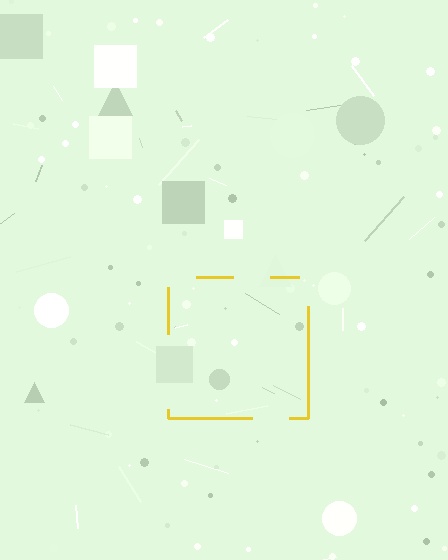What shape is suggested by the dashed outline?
The dashed outline suggests a square.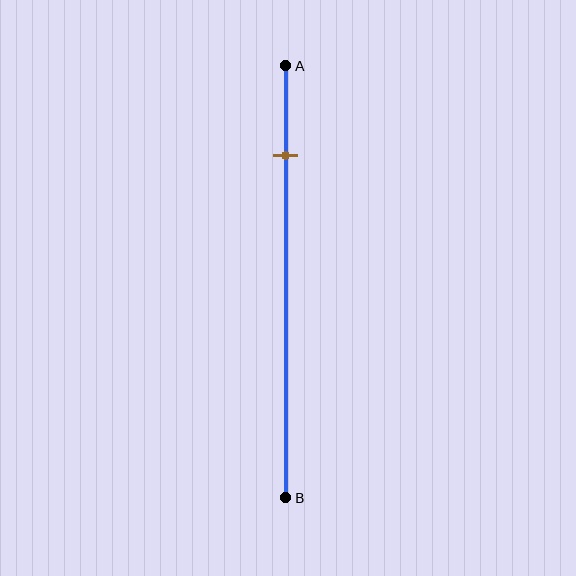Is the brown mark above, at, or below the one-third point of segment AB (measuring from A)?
The brown mark is above the one-third point of segment AB.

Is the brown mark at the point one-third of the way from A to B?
No, the mark is at about 20% from A, not at the 33% one-third point.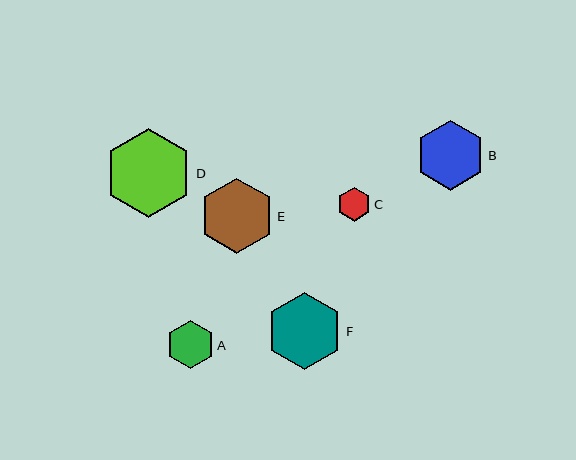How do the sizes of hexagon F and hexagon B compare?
Hexagon F and hexagon B are approximately the same size.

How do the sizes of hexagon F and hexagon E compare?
Hexagon F and hexagon E are approximately the same size.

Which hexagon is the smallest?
Hexagon C is the smallest with a size of approximately 34 pixels.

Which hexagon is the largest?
Hexagon D is the largest with a size of approximately 89 pixels.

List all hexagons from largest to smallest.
From largest to smallest: D, F, E, B, A, C.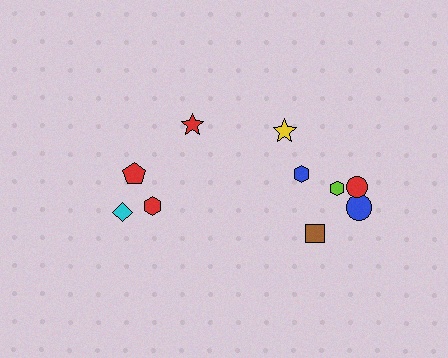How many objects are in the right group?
There are 6 objects.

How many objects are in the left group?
There are 4 objects.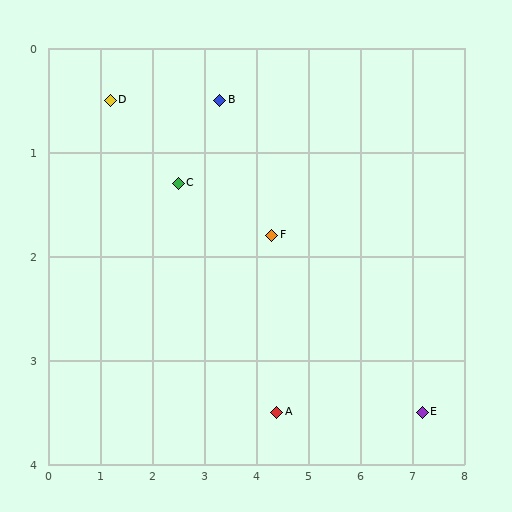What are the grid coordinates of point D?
Point D is at approximately (1.2, 0.5).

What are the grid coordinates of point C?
Point C is at approximately (2.5, 1.3).